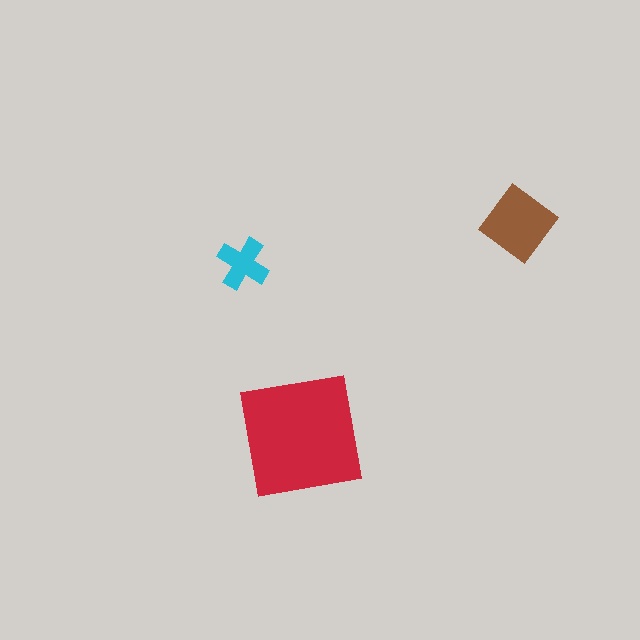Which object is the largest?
The red square.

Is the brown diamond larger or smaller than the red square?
Smaller.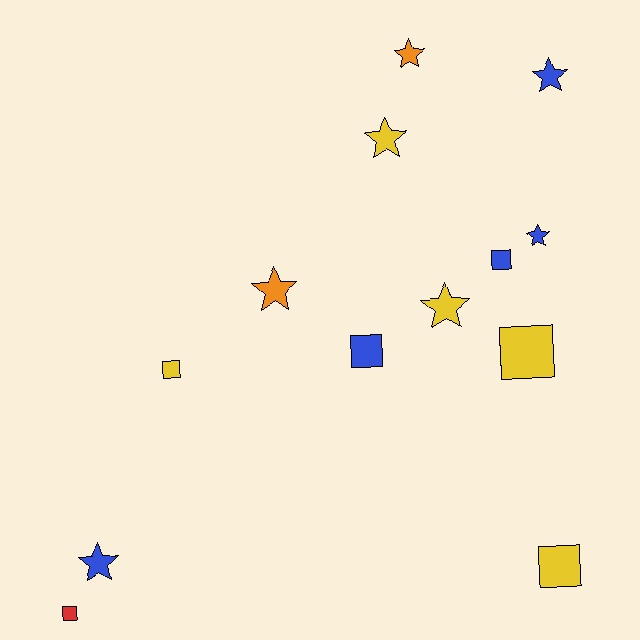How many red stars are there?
There are no red stars.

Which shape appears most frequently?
Star, with 7 objects.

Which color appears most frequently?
Blue, with 5 objects.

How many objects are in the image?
There are 13 objects.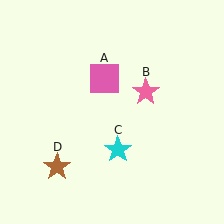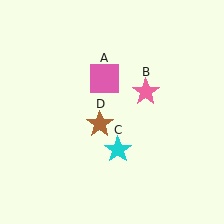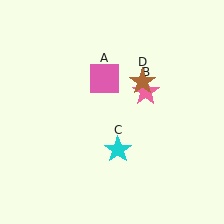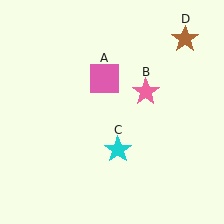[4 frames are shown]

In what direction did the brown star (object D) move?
The brown star (object D) moved up and to the right.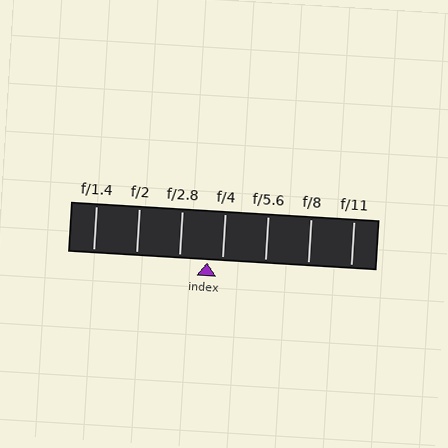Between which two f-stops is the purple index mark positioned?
The index mark is between f/2.8 and f/4.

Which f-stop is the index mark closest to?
The index mark is closest to f/4.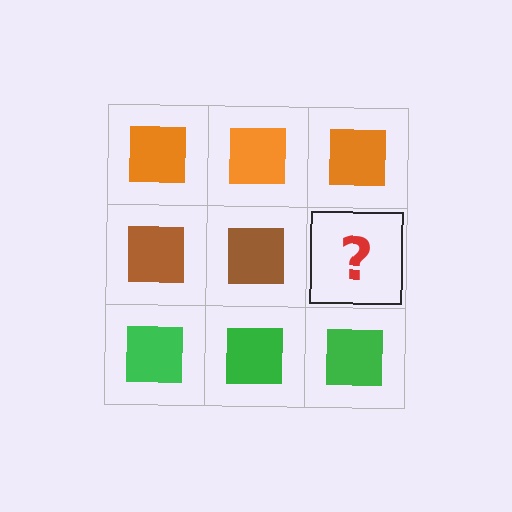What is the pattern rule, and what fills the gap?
The rule is that each row has a consistent color. The gap should be filled with a brown square.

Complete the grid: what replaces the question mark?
The question mark should be replaced with a brown square.